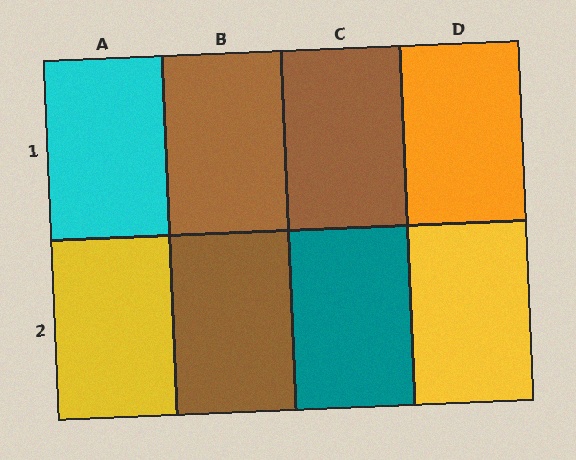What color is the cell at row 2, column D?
Yellow.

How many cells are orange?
1 cell is orange.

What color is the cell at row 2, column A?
Yellow.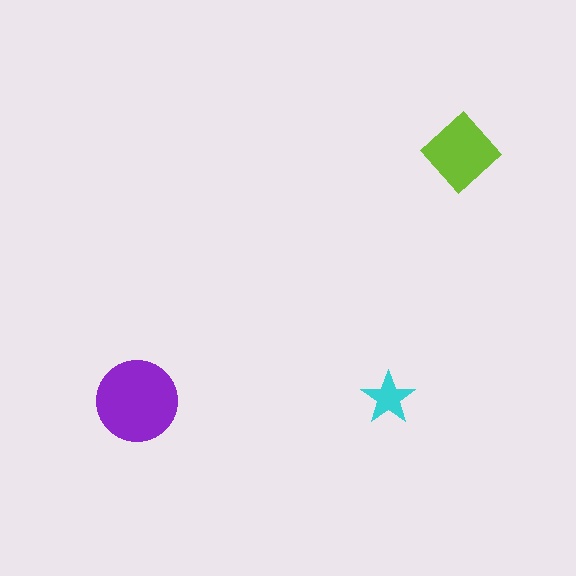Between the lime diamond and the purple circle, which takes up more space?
The purple circle.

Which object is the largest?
The purple circle.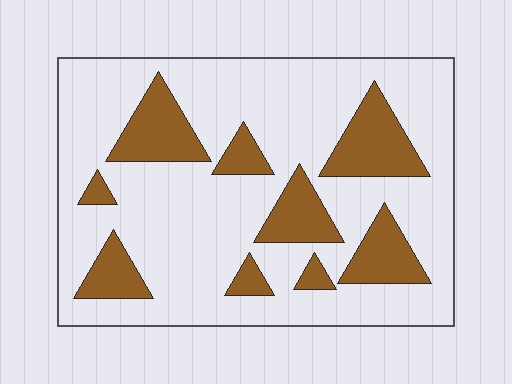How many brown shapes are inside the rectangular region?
9.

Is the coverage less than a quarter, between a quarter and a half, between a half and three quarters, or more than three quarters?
Less than a quarter.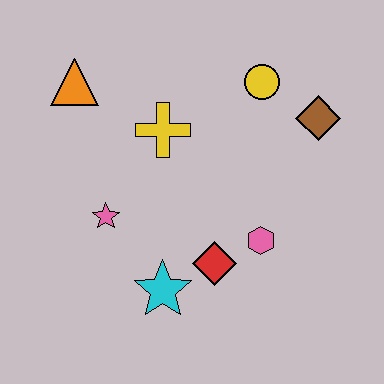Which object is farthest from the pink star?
The brown diamond is farthest from the pink star.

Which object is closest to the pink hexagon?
The red diamond is closest to the pink hexagon.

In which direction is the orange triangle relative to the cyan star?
The orange triangle is above the cyan star.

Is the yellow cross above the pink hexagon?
Yes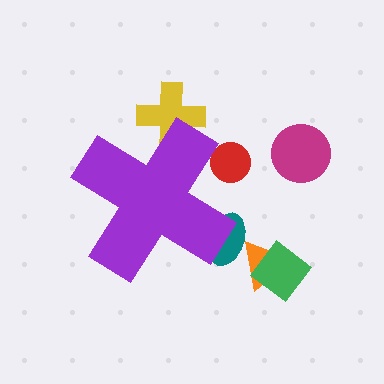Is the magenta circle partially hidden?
No, the magenta circle is fully visible.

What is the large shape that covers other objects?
A purple cross.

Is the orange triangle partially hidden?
No, the orange triangle is fully visible.